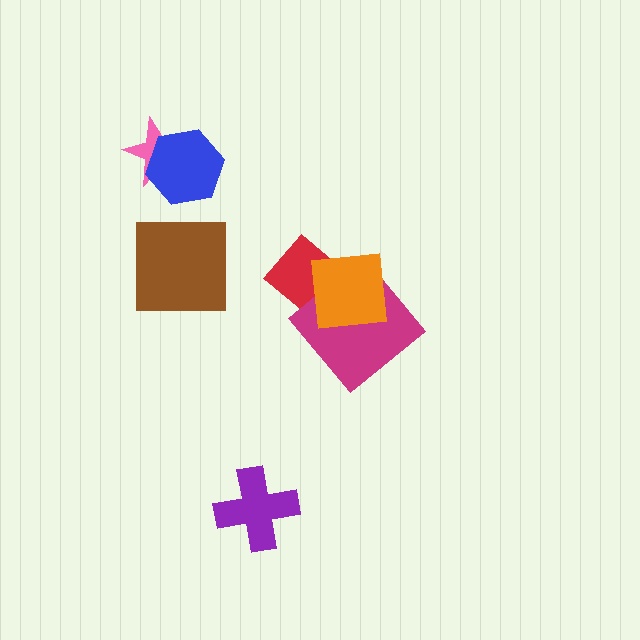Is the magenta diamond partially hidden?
Yes, it is partially covered by another shape.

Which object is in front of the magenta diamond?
The orange square is in front of the magenta diamond.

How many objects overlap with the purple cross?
0 objects overlap with the purple cross.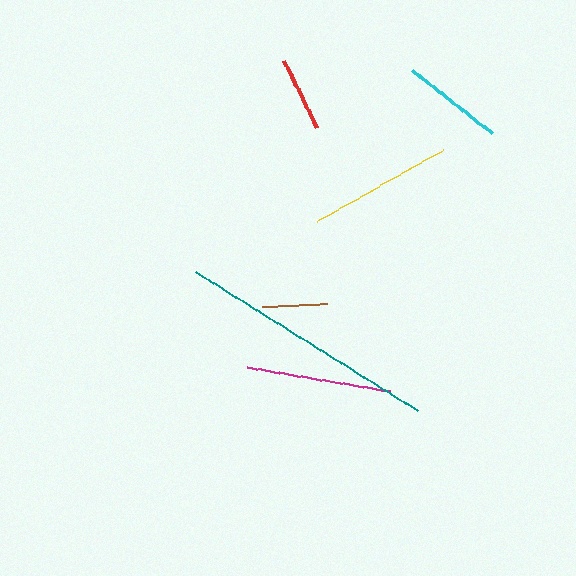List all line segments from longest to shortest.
From longest to shortest: teal, magenta, yellow, cyan, red, brown.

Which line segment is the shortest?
The brown line is the shortest at approximately 66 pixels.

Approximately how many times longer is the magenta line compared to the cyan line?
The magenta line is approximately 1.4 times the length of the cyan line.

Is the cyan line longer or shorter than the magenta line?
The magenta line is longer than the cyan line.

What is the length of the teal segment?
The teal segment is approximately 262 pixels long.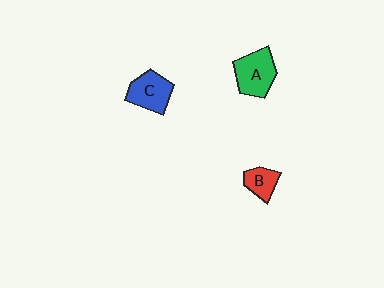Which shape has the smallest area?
Shape B (red).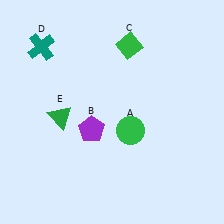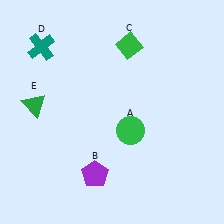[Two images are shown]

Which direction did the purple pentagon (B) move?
The purple pentagon (B) moved down.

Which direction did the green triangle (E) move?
The green triangle (E) moved left.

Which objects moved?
The objects that moved are: the purple pentagon (B), the green triangle (E).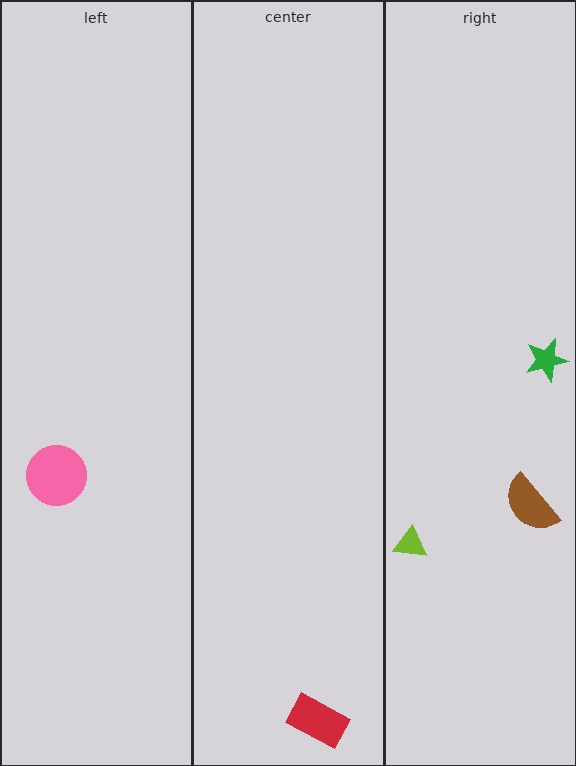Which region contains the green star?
The right region.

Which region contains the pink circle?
The left region.